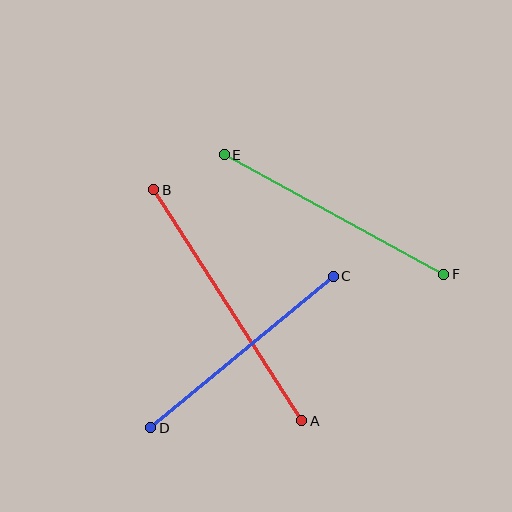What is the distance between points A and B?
The distance is approximately 274 pixels.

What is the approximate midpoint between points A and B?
The midpoint is at approximately (228, 305) pixels.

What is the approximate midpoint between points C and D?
The midpoint is at approximately (242, 352) pixels.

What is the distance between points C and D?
The distance is approximately 237 pixels.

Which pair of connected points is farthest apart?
Points A and B are farthest apart.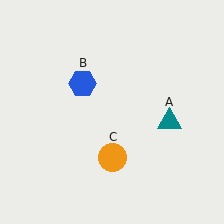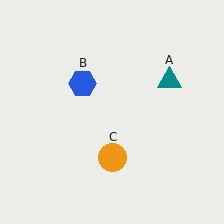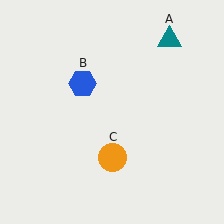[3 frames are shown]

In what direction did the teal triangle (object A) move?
The teal triangle (object A) moved up.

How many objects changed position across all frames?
1 object changed position: teal triangle (object A).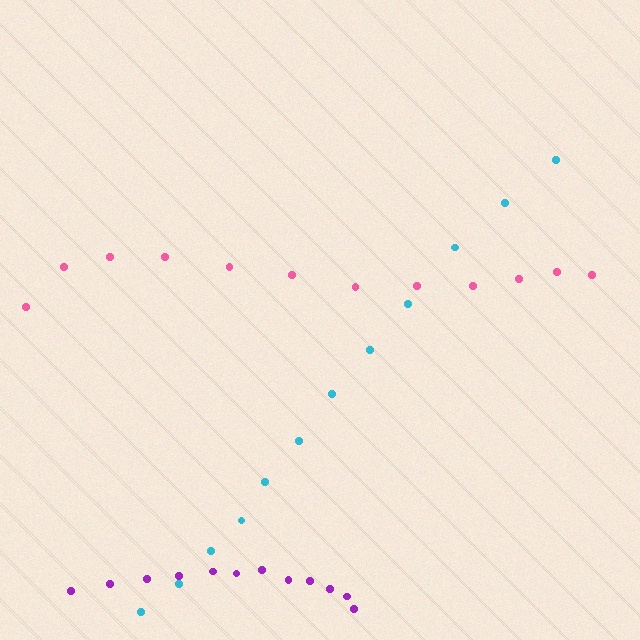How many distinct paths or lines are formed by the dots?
There are 3 distinct paths.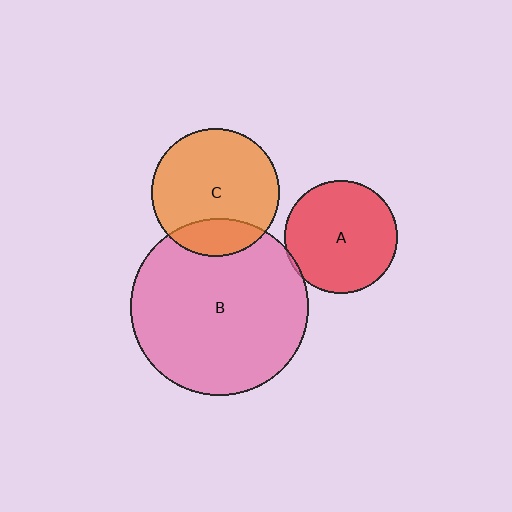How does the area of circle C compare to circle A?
Approximately 1.3 times.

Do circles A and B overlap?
Yes.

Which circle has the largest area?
Circle B (pink).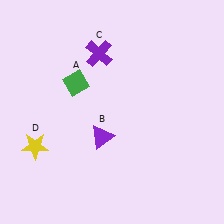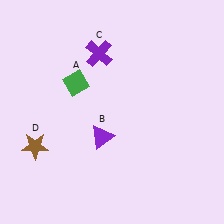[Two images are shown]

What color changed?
The star (D) changed from yellow in Image 1 to brown in Image 2.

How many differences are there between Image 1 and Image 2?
There is 1 difference between the two images.